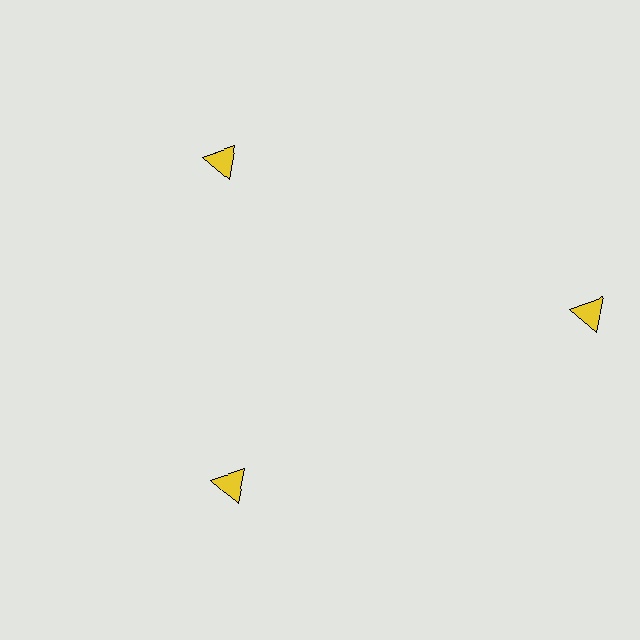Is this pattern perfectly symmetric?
No. The 3 yellow triangles are arranged in a ring, but one element near the 3 o'clock position is pushed outward from the center, breaking the 3-fold rotational symmetry.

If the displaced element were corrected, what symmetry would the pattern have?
It would have 3-fold rotational symmetry — the pattern would map onto itself every 120 degrees.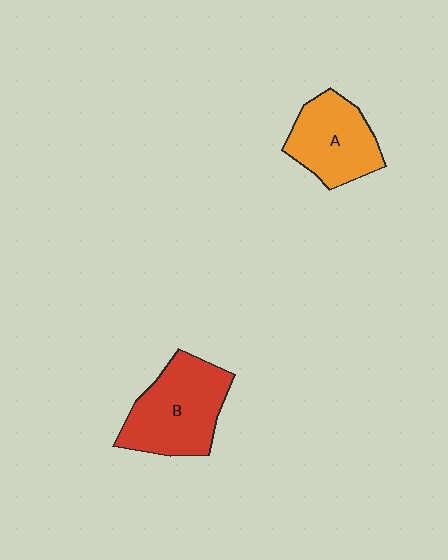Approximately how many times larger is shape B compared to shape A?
Approximately 1.3 times.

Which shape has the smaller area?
Shape A (orange).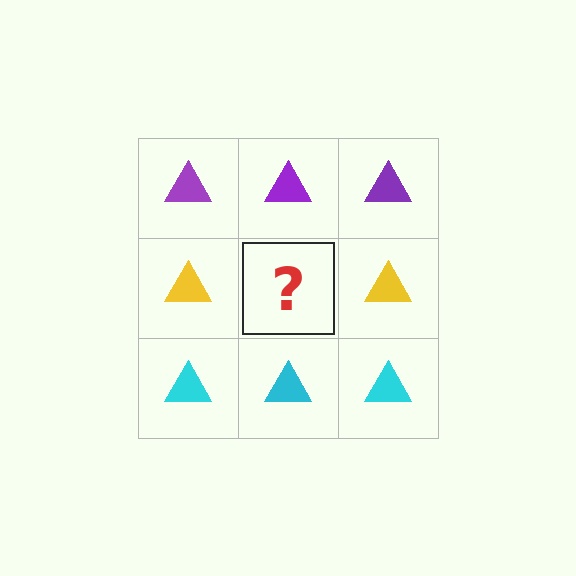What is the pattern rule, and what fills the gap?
The rule is that each row has a consistent color. The gap should be filled with a yellow triangle.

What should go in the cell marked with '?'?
The missing cell should contain a yellow triangle.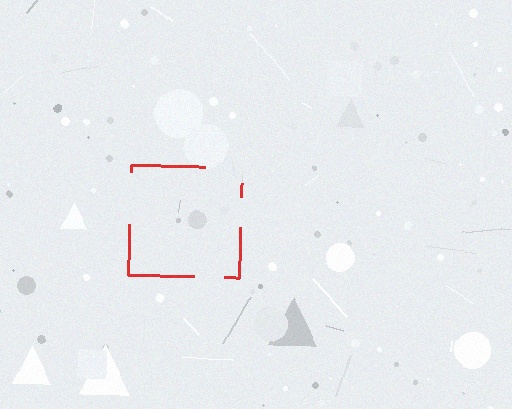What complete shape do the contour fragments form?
The contour fragments form a square.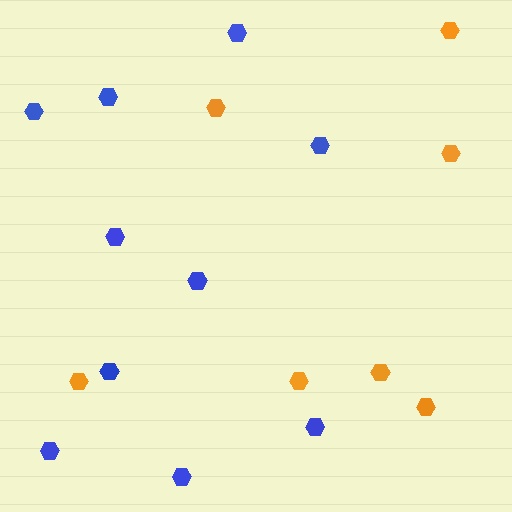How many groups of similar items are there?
There are 2 groups: one group of orange hexagons (7) and one group of blue hexagons (10).